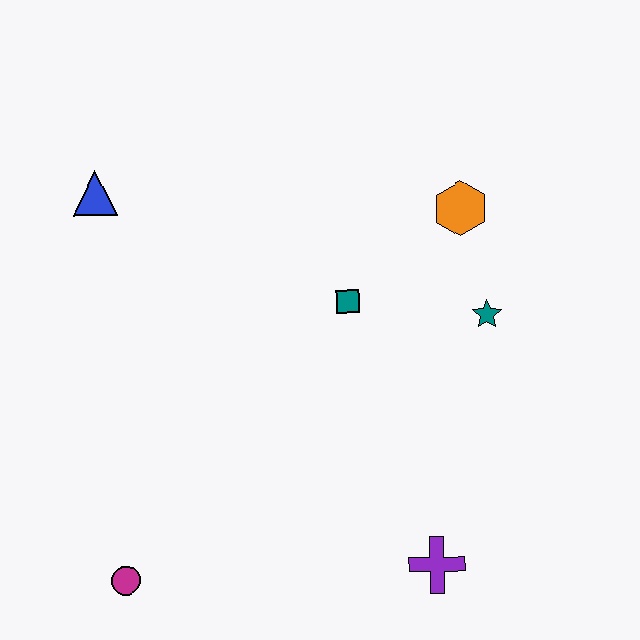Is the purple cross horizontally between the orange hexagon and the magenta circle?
Yes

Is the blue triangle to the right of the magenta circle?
No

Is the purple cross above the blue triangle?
No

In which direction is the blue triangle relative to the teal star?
The blue triangle is to the left of the teal star.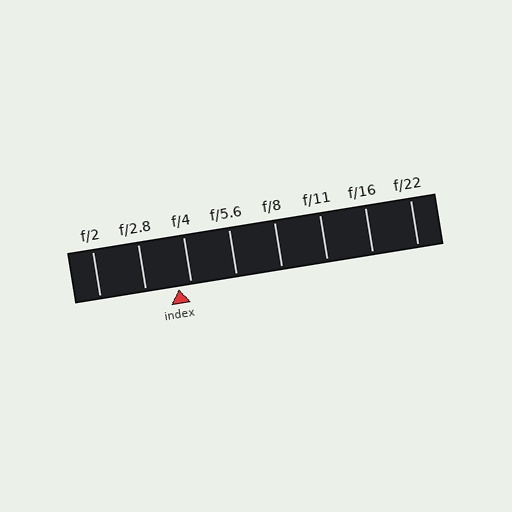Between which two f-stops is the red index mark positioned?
The index mark is between f/2.8 and f/4.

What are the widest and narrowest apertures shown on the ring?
The widest aperture shown is f/2 and the narrowest is f/22.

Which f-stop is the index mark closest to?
The index mark is closest to f/4.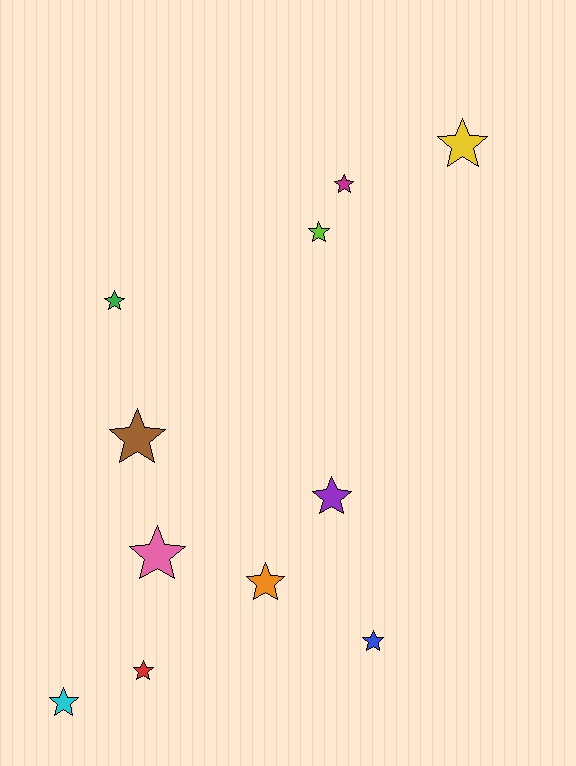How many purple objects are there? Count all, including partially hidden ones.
There is 1 purple object.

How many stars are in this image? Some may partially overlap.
There are 11 stars.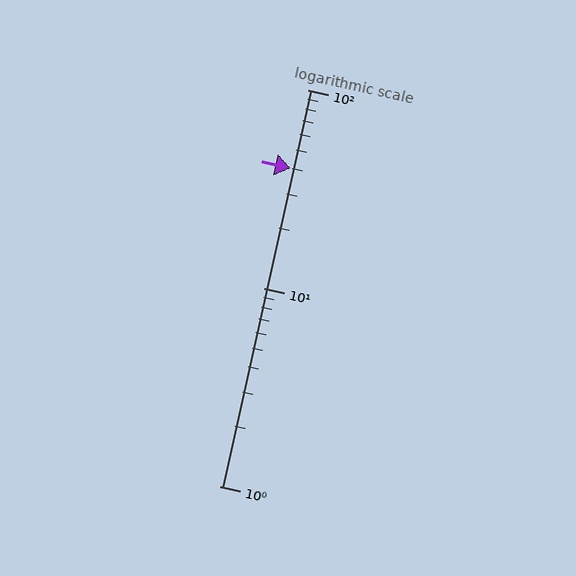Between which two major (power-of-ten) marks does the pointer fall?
The pointer is between 10 and 100.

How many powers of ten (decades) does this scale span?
The scale spans 2 decades, from 1 to 100.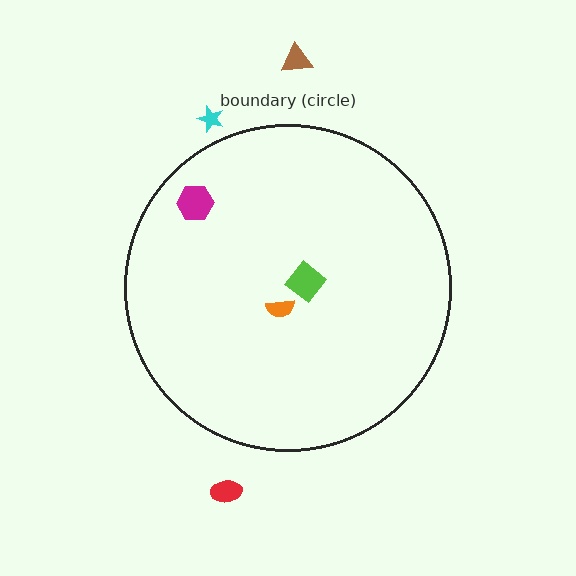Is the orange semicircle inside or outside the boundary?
Inside.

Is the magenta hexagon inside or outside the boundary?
Inside.